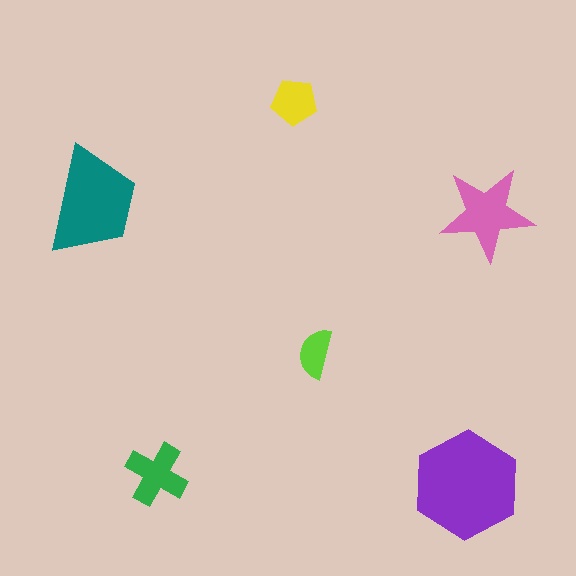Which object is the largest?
The purple hexagon.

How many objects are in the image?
There are 6 objects in the image.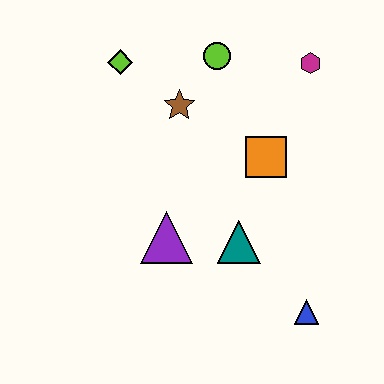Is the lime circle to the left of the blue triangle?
Yes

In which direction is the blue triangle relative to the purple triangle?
The blue triangle is to the right of the purple triangle.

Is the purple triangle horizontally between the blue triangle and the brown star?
No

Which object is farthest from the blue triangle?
The lime diamond is farthest from the blue triangle.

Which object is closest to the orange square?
The teal triangle is closest to the orange square.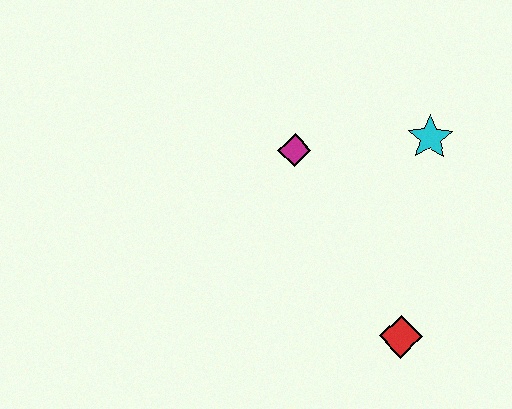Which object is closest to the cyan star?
The magenta diamond is closest to the cyan star.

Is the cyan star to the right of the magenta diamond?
Yes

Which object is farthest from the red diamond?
The magenta diamond is farthest from the red diamond.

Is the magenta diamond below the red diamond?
No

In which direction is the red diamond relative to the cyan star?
The red diamond is below the cyan star.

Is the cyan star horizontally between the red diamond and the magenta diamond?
No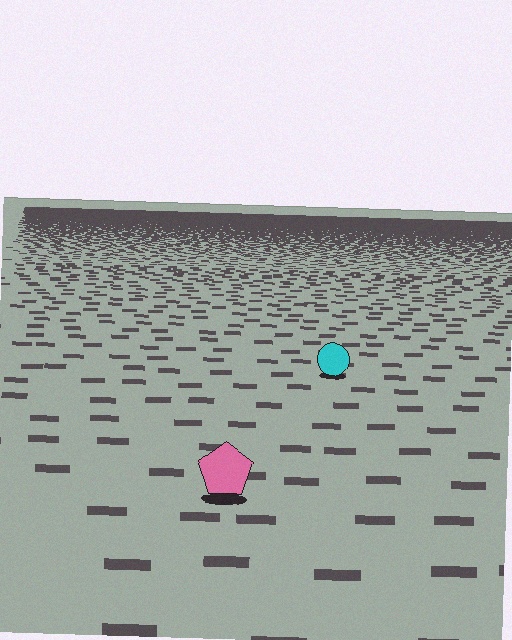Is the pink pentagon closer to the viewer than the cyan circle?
Yes. The pink pentagon is closer — you can tell from the texture gradient: the ground texture is coarser near it.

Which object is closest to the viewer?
The pink pentagon is closest. The texture marks near it are larger and more spread out.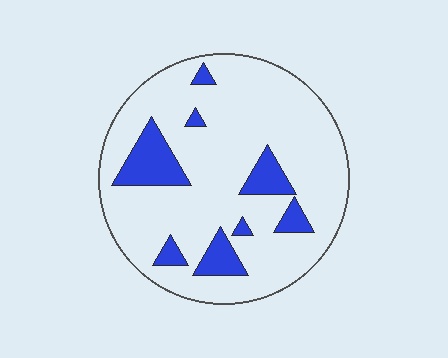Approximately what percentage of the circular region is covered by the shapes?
Approximately 15%.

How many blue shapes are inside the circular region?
8.